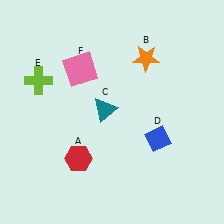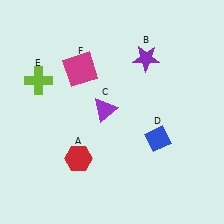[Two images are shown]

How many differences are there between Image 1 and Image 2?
There are 3 differences between the two images.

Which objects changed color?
B changed from orange to purple. C changed from teal to purple. F changed from pink to magenta.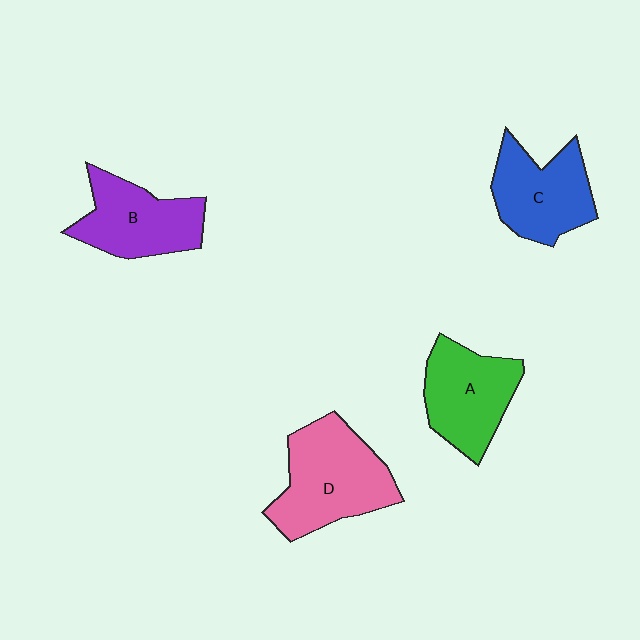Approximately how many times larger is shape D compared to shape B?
Approximately 1.3 times.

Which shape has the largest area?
Shape D (pink).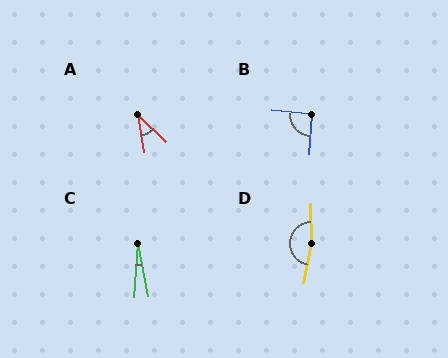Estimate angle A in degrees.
Approximately 37 degrees.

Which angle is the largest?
D, at approximately 167 degrees.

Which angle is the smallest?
C, at approximately 15 degrees.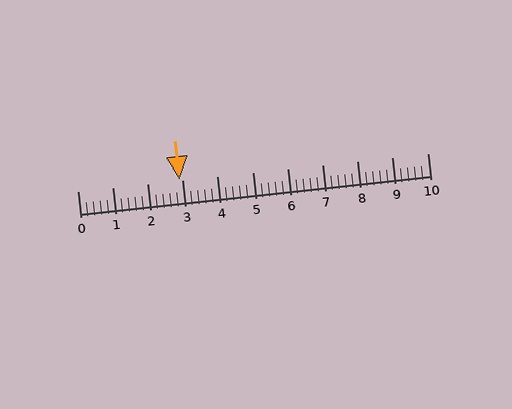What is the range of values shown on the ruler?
The ruler shows values from 0 to 10.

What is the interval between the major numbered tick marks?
The major tick marks are spaced 1 units apart.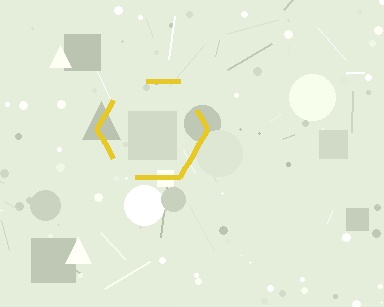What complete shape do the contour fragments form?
The contour fragments form a hexagon.